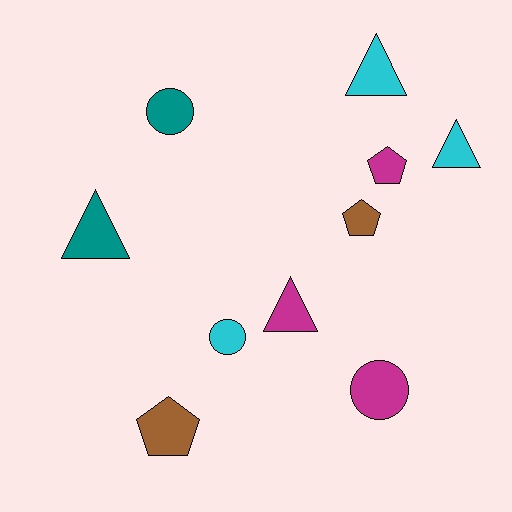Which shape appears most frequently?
Triangle, with 4 objects.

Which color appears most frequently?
Cyan, with 3 objects.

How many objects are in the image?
There are 10 objects.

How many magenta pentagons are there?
There is 1 magenta pentagon.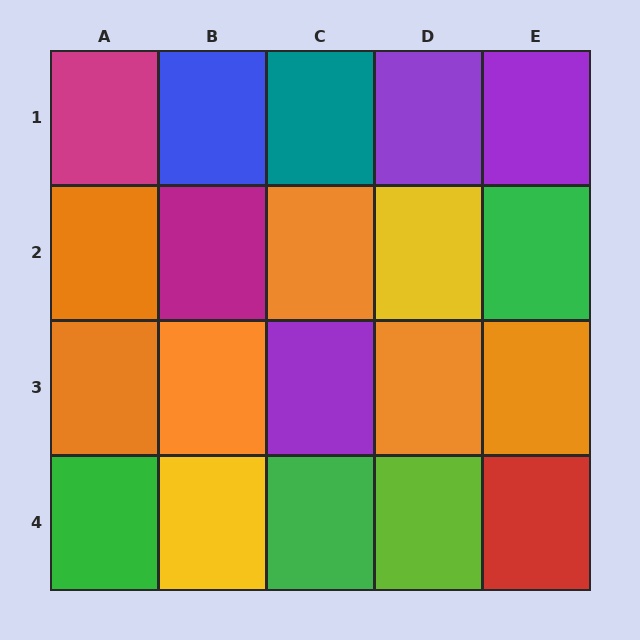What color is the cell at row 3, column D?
Orange.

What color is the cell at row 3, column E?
Orange.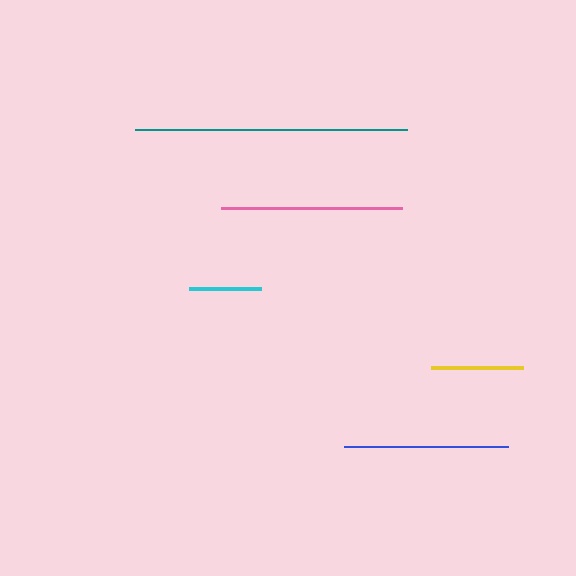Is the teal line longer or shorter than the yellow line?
The teal line is longer than the yellow line.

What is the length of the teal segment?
The teal segment is approximately 272 pixels long.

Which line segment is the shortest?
The cyan line is the shortest at approximately 72 pixels.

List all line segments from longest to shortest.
From longest to shortest: teal, pink, blue, yellow, cyan.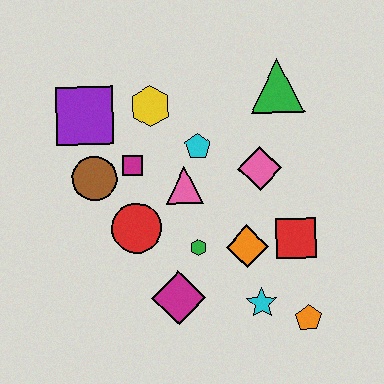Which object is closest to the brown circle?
The magenta square is closest to the brown circle.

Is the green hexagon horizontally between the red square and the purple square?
Yes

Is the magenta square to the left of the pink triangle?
Yes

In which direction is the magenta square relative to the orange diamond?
The magenta square is to the left of the orange diamond.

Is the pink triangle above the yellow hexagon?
No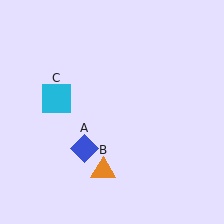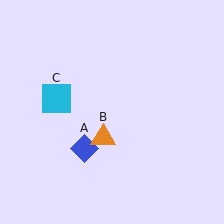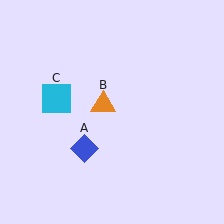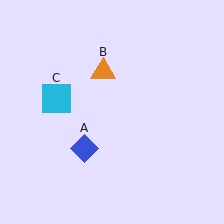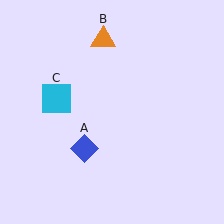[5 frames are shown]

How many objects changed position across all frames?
1 object changed position: orange triangle (object B).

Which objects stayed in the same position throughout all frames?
Blue diamond (object A) and cyan square (object C) remained stationary.